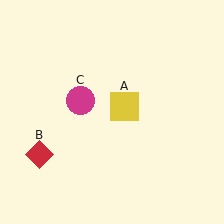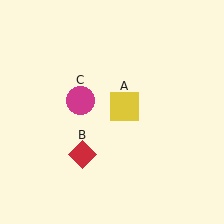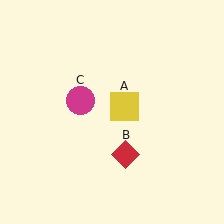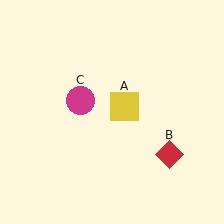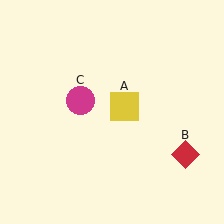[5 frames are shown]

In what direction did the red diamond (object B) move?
The red diamond (object B) moved right.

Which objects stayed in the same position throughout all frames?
Yellow square (object A) and magenta circle (object C) remained stationary.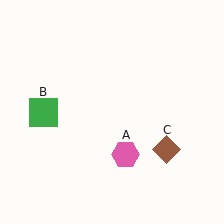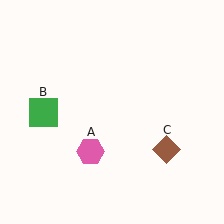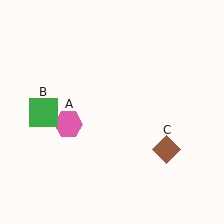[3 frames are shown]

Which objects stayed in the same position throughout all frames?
Green square (object B) and brown diamond (object C) remained stationary.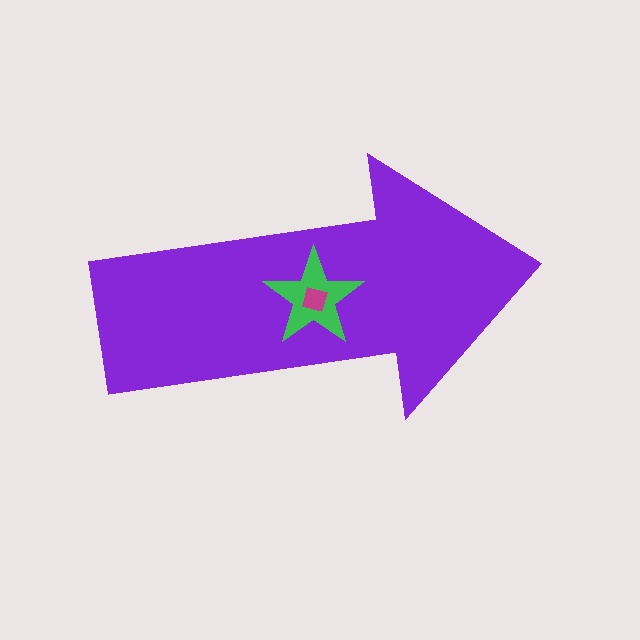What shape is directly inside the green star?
The magenta diamond.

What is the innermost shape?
The magenta diamond.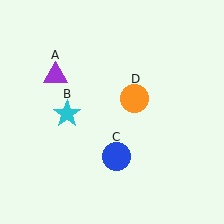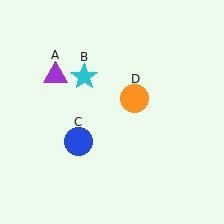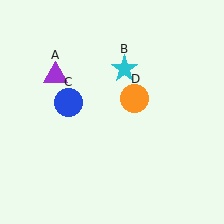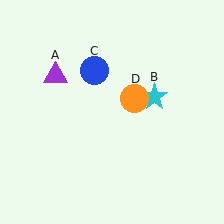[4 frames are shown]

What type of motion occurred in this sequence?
The cyan star (object B), blue circle (object C) rotated clockwise around the center of the scene.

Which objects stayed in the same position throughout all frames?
Purple triangle (object A) and orange circle (object D) remained stationary.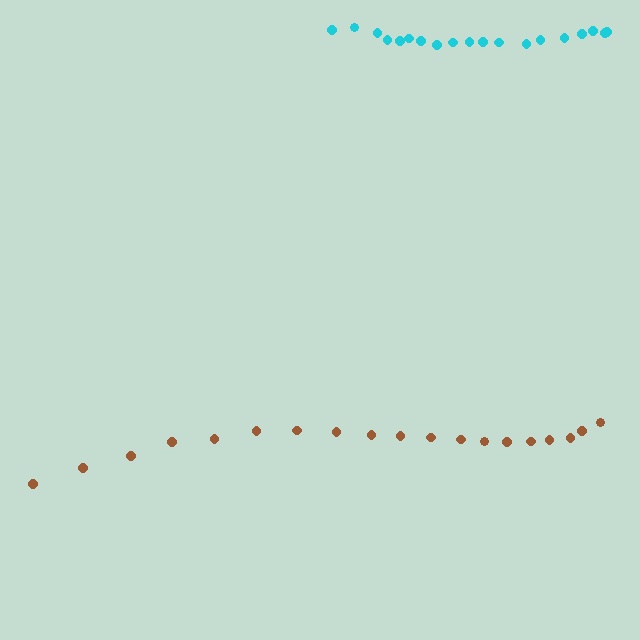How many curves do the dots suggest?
There are 2 distinct paths.